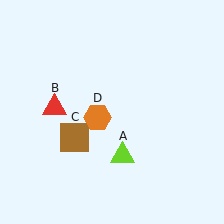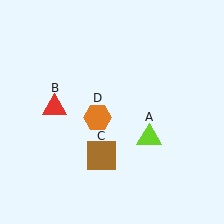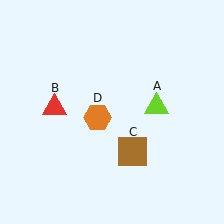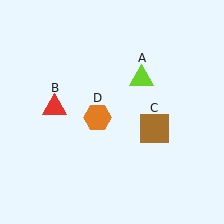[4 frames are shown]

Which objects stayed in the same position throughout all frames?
Red triangle (object B) and orange hexagon (object D) remained stationary.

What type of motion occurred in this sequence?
The lime triangle (object A), brown square (object C) rotated counterclockwise around the center of the scene.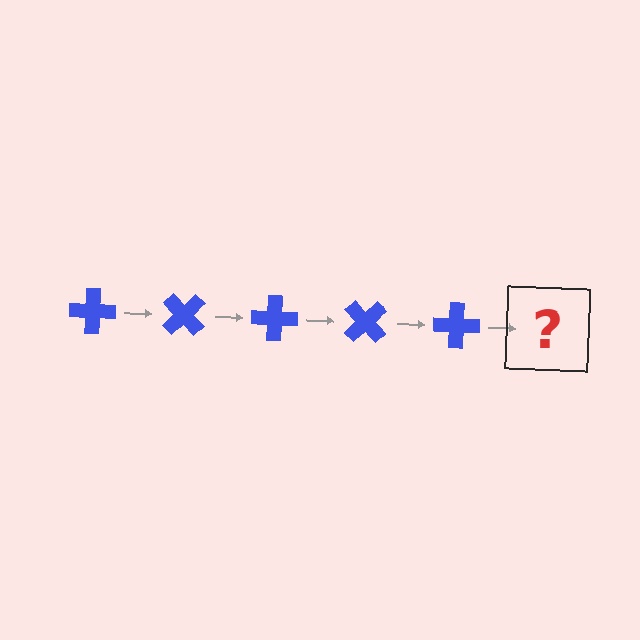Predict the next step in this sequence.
The next step is a blue cross rotated 225 degrees.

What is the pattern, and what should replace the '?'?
The pattern is that the cross rotates 45 degrees each step. The '?' should be a blue cross rotated 225 degrees.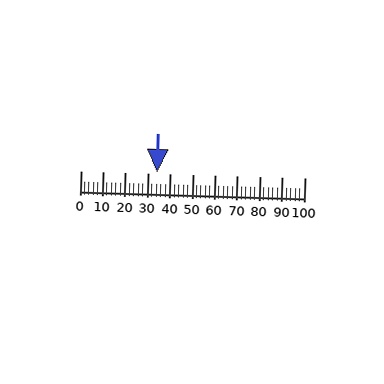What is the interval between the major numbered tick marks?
The major tick marks are spaced 10 units apart.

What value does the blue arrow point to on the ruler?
The blue arrow points to approximately 34.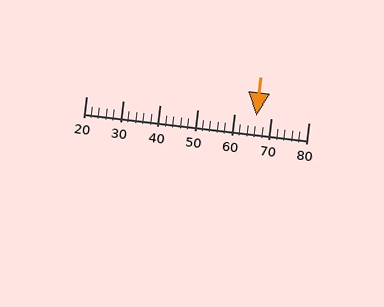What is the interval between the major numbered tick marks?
The major tick marks are spaced 10 units apart.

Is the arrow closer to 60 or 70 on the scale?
The arrow is closer to 70.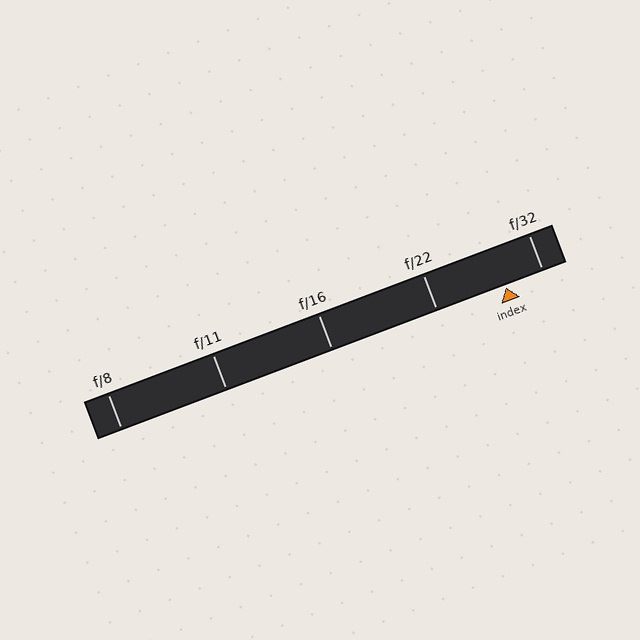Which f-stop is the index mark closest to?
The index mark is closest to f/32.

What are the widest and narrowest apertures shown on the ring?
The widest aperture shown is f/8 and the narrowest is f/32.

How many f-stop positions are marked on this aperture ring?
There are 5 f-stop positions marked.